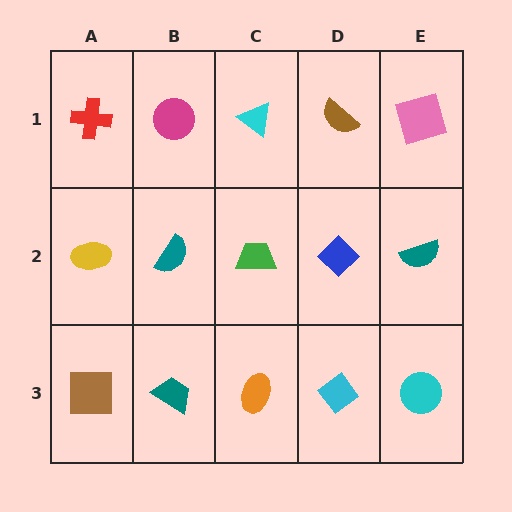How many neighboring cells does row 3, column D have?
3.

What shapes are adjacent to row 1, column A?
A yellow ellipse (row 2, column A), a magenta circle (row 1, column B).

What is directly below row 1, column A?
A yellow ellipse.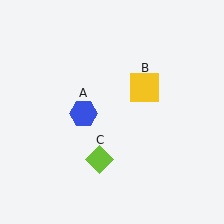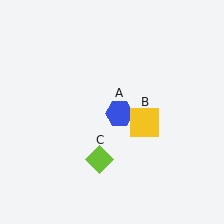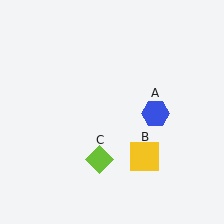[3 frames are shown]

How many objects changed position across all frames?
2 objects changed position: blue hexagon (object A), yellow square (object B).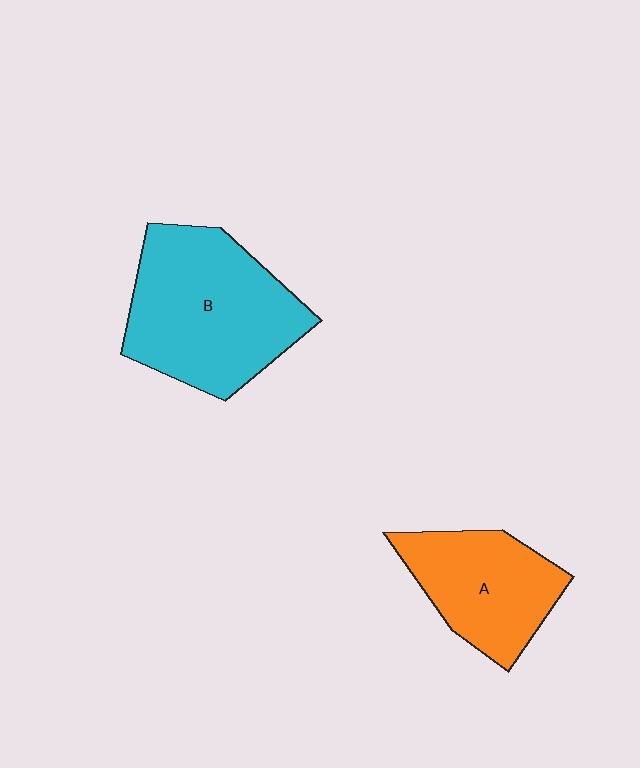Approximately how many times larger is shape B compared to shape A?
Approximately 1.5 times.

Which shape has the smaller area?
Shape A (orange).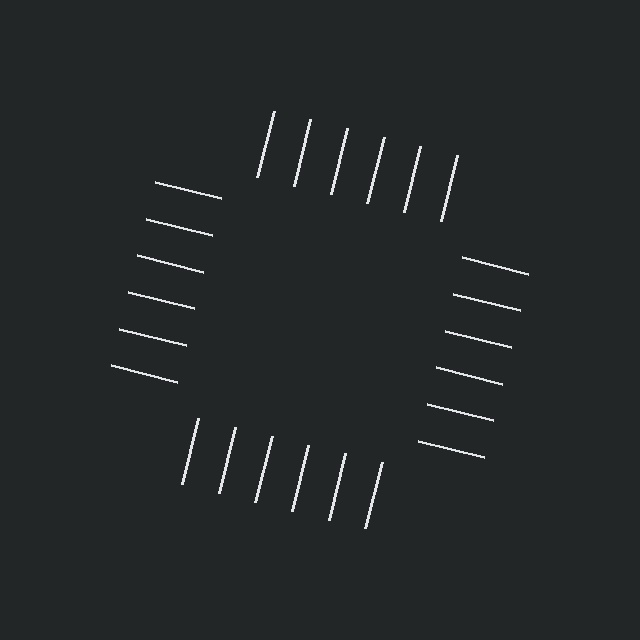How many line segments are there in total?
24 — 6 along each of the 4 edges.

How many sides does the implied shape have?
4 sides — the line-ends trace a square.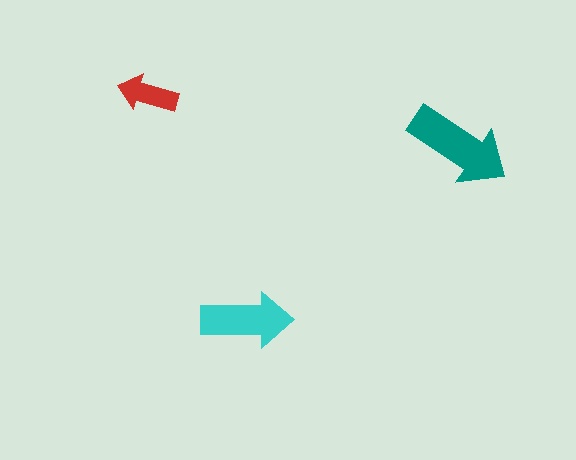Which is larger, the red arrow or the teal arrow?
The teal one.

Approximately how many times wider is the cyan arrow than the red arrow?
About 1.5 times wider.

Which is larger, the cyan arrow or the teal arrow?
The teal one.